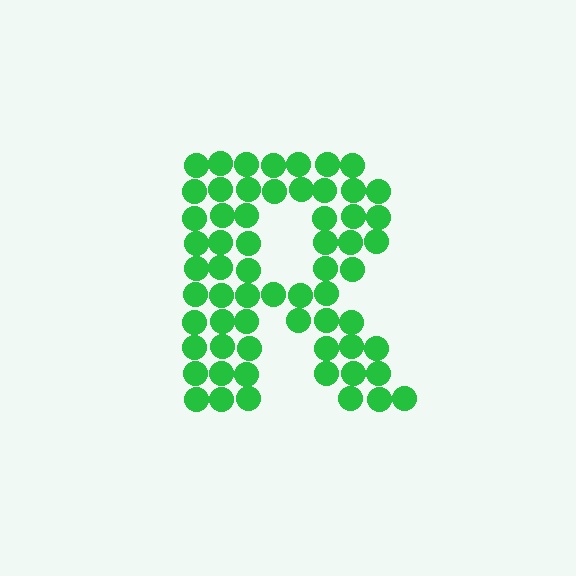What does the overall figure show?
The overall figure shows the letter R.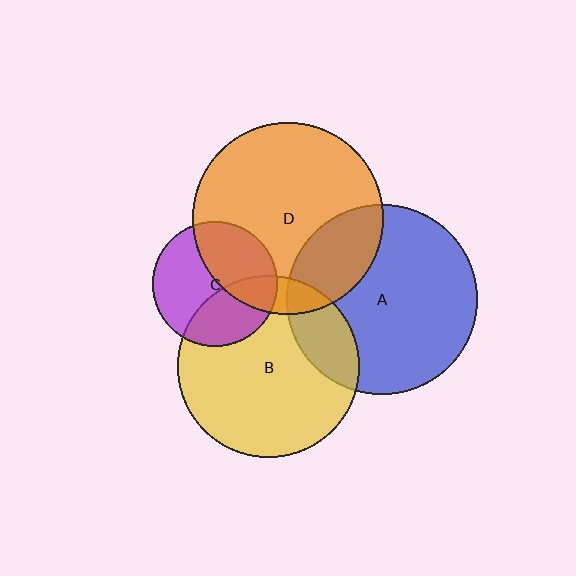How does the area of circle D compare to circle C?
Approximately 2.4 times.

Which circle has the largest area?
Circle D (orange).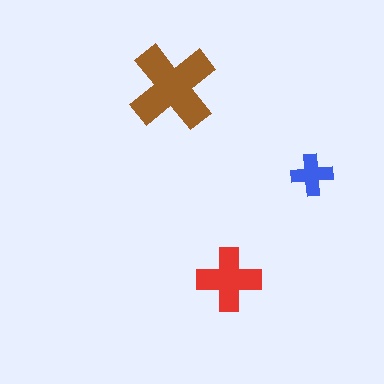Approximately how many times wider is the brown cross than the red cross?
About 1.5 times wider.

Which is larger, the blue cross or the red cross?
The red one.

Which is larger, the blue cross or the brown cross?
The brown one.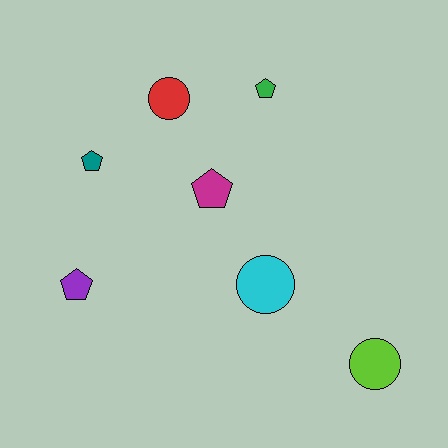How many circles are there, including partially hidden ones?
There are 3 circles.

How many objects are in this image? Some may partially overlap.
There are 7 objects.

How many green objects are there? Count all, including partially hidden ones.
There is 1 green object.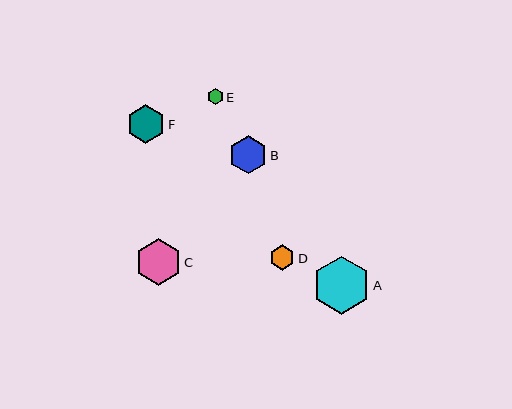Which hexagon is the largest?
Hexagon A is the largest with a size of approximately 58 pixels.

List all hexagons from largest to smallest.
From largest to smallest: A, C, B, F, D, E.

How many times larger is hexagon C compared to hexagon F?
Hexagon C is approximately 1.2 times the size of hexagon F.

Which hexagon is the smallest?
Hexagon E is the smallest with a size of approximately 16 pixels.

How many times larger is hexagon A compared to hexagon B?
Hexagon A is approximately 1.5 times the size of hexagon B.